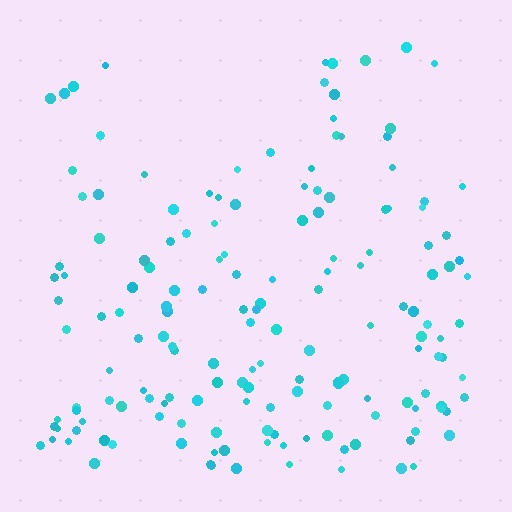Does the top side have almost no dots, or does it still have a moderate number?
Still a moderate number, just noticeably fewer than the bottom.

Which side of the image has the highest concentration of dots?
The bottom.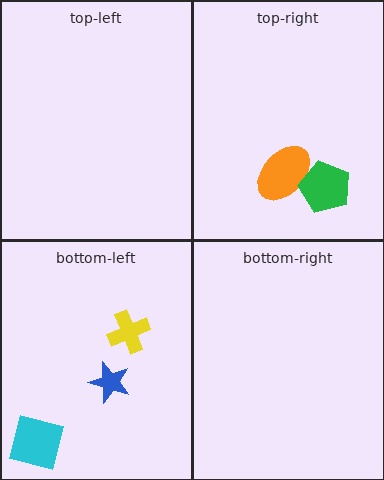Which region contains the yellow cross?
The bottom-left region.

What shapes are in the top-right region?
The orange ellipse, the green pentagon.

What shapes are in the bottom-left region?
The cyan square, the blue star, the yellow cross.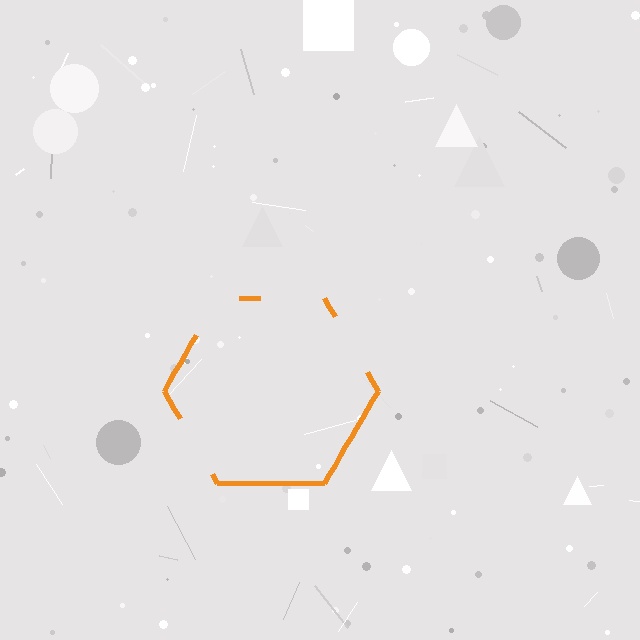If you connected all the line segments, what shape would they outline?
They would outline a hexagon.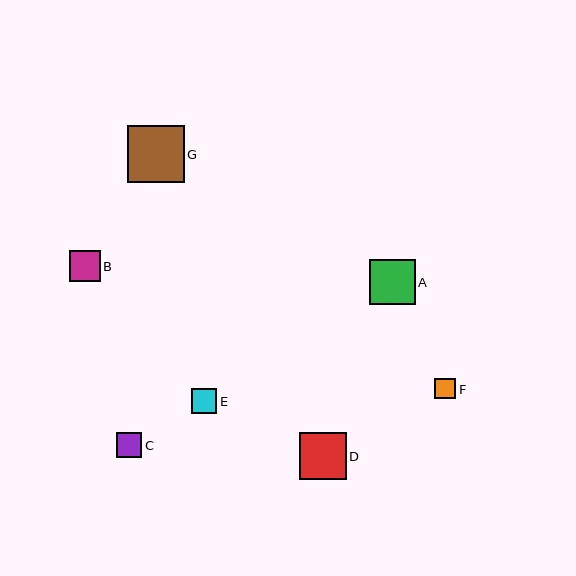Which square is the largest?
Square G is the largest with a size of approximately 57 pixels.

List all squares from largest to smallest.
From largest to smallest: G, D, A, B, C, E, F.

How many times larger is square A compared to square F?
Square A is approximately 2.2 times the size of square F.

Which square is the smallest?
Square F is the smallest with a size of approximately 21 pixels.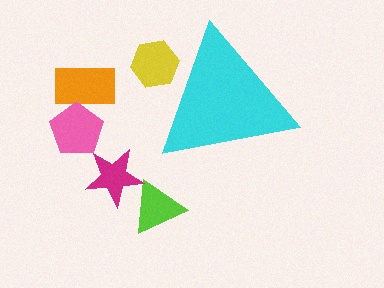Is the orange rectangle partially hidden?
No, the orange rectangle is fully visible.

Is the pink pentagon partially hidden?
No, the pink pentagon is fully visible.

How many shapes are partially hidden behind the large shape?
1 shape is partially hidden.